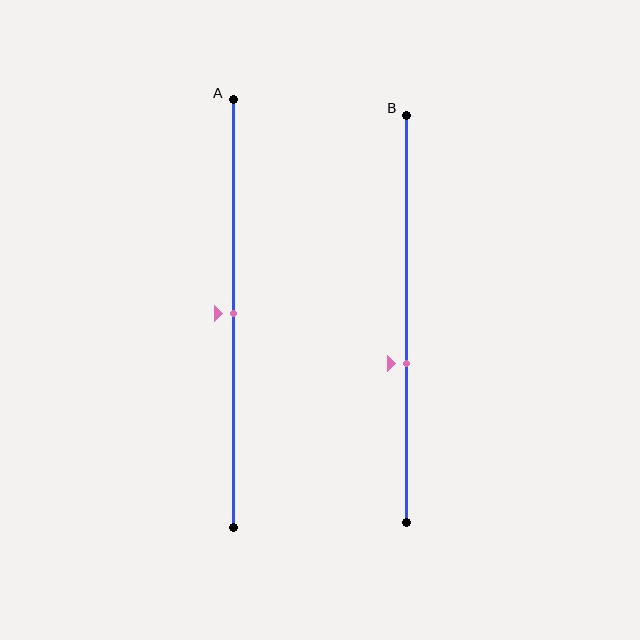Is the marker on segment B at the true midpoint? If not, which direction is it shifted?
No, the marker on segment B is shifted downward by about 11% of the segment length.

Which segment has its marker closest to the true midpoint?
Segment A has its marker closest to the true midpoint.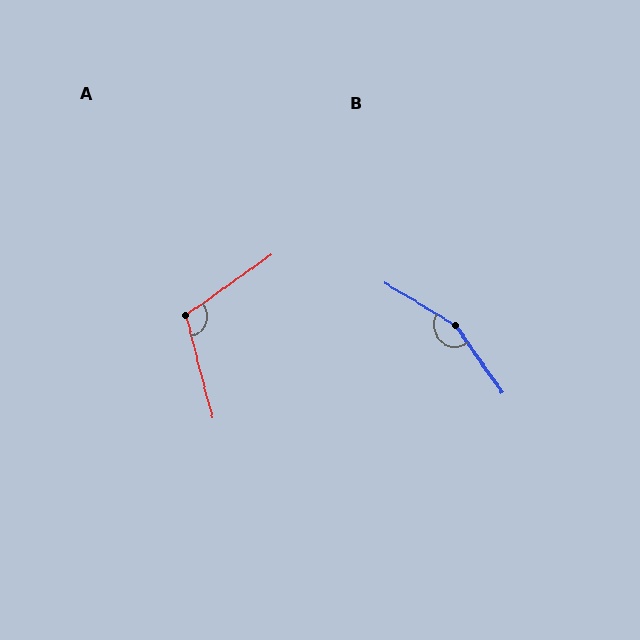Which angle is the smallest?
A, at approximately 110 degrees.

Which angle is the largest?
B, at approximately 156 degrees.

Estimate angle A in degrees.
Approximately 110 degrees.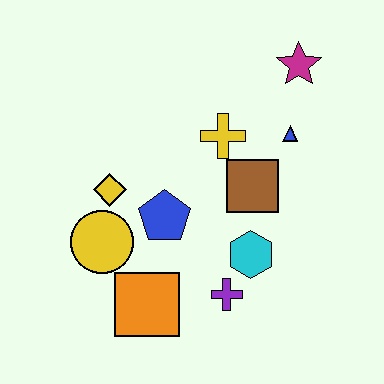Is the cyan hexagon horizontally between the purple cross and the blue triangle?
Yes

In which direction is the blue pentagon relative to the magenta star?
The blue pentagon is below the magenta star.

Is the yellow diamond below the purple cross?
No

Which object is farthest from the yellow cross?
The orange square is farthest from the yellow cross.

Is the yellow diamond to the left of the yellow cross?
Yes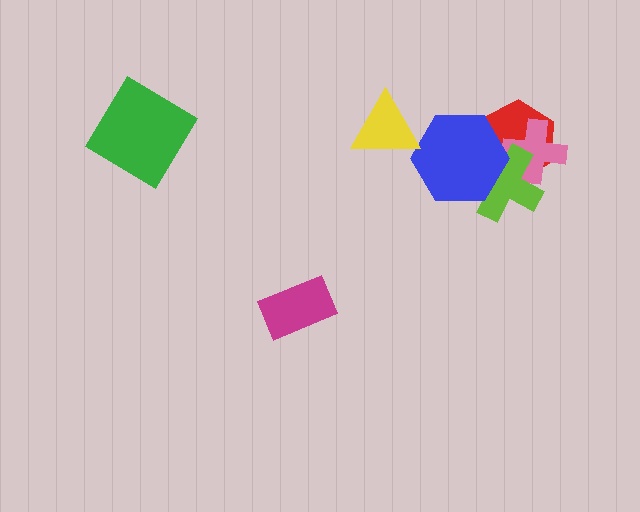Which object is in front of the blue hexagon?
The yellow triangle is in front of the blue hexagon.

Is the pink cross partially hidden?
Yes, it is partially covered by another shape.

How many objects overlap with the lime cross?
3 objects overlap with the lime cross.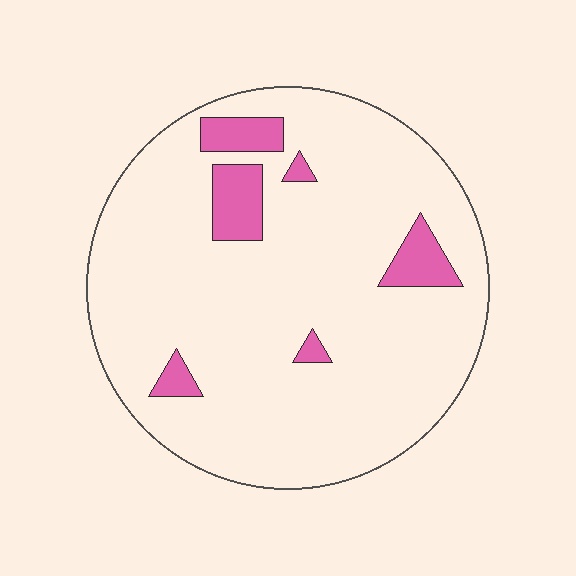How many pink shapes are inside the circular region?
6.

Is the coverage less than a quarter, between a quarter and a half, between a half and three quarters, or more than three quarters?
Less than a quarter.